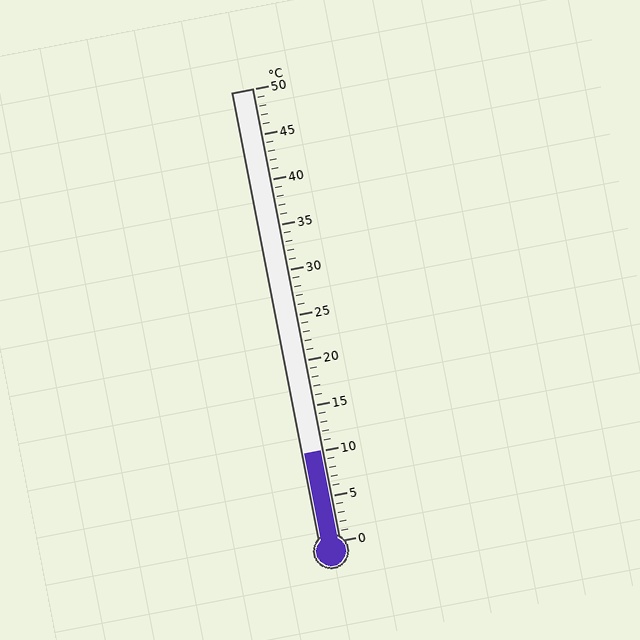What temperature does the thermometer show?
The thermometer shows approximately 10°C.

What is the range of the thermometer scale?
The thermometer scale ranges from 0°C to 50°C.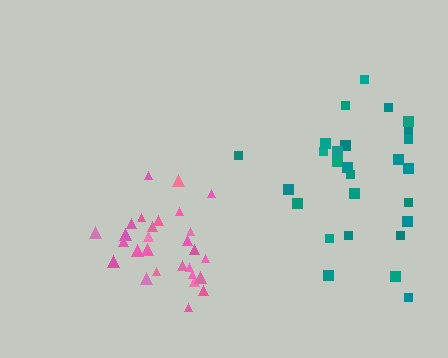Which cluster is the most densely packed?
Pink.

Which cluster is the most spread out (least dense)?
Teal.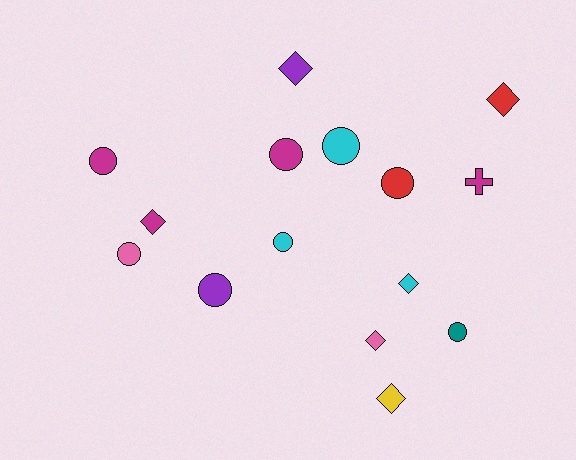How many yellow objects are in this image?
There is 1 yellow object.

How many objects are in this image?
There are 15 objects.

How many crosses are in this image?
There is 1 cross.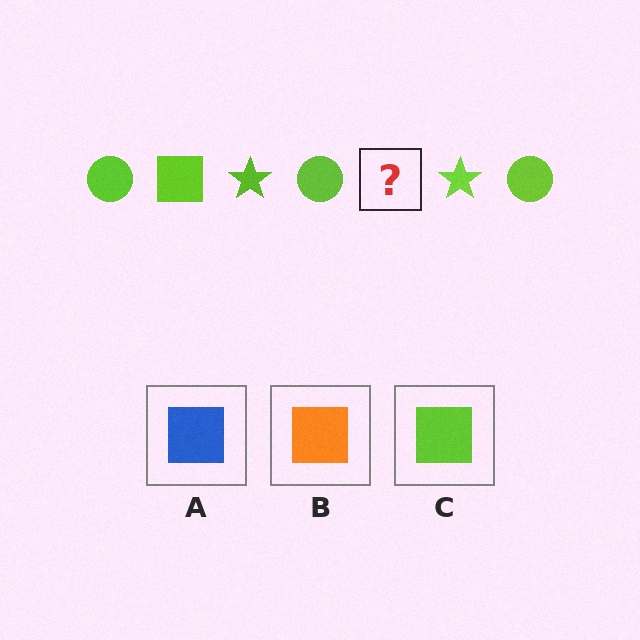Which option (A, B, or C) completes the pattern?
C.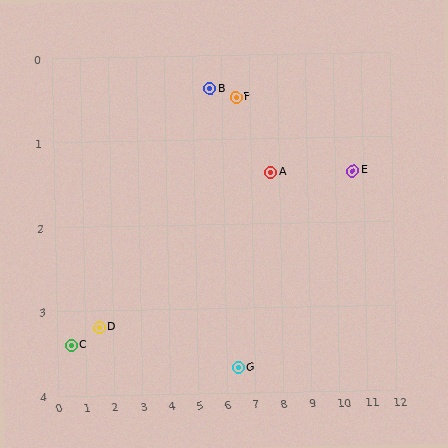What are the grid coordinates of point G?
Point G is at approximately (6.4, 3.7).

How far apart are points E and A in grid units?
Points E and A are about 2.9 grid units apart.